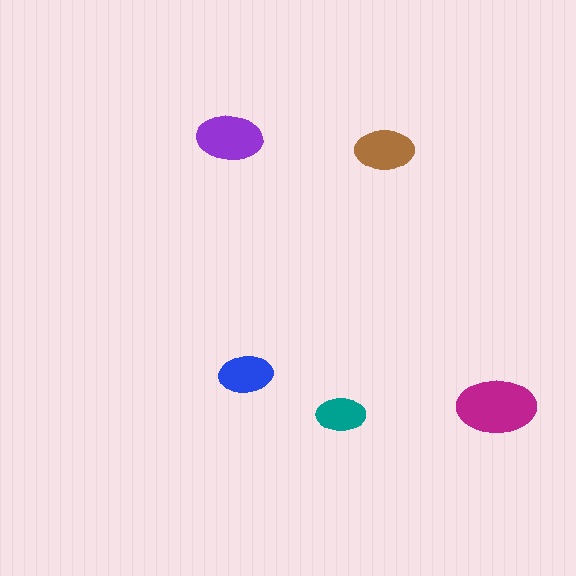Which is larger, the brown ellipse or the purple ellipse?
The purple one.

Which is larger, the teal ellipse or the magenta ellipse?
The magenta one.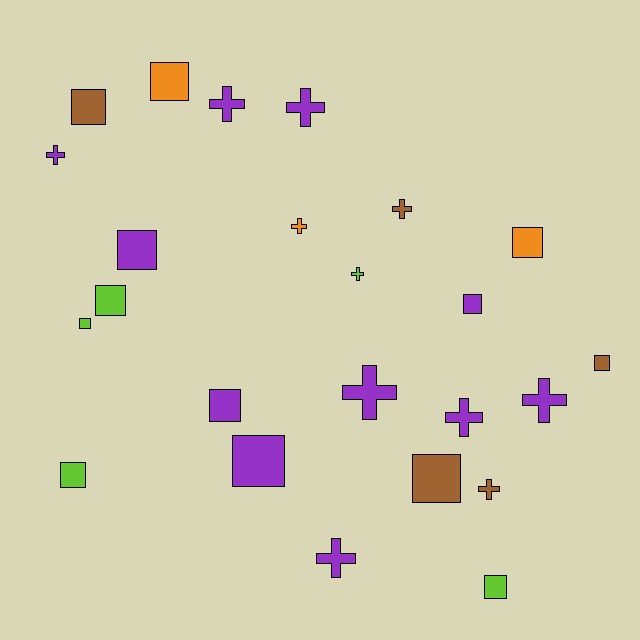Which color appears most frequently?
Purple, with 11 objects.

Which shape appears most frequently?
Square, with 13 objects.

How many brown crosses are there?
There are 2 brown crosses.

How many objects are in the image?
There are 24 objects.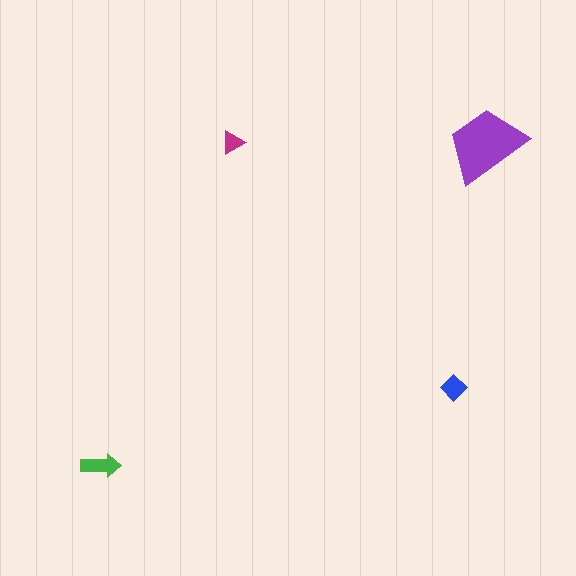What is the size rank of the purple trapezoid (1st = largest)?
1st.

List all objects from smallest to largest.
The magenta triangle, the blue diamond, the green arrow, the purple trapezoid.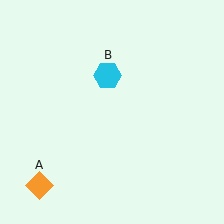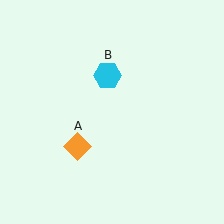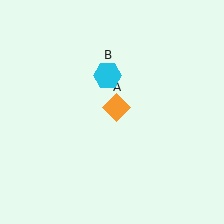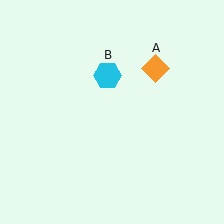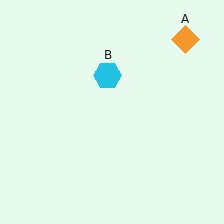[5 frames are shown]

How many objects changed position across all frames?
1 object changed position: orange diamond (object A).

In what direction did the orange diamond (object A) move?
The orange diamond (object A) moved up and to the right.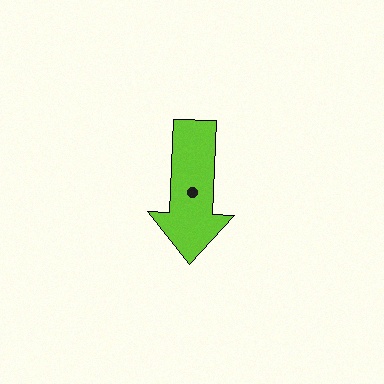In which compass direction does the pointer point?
South.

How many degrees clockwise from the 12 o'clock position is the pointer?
Approximately 182 degrees.